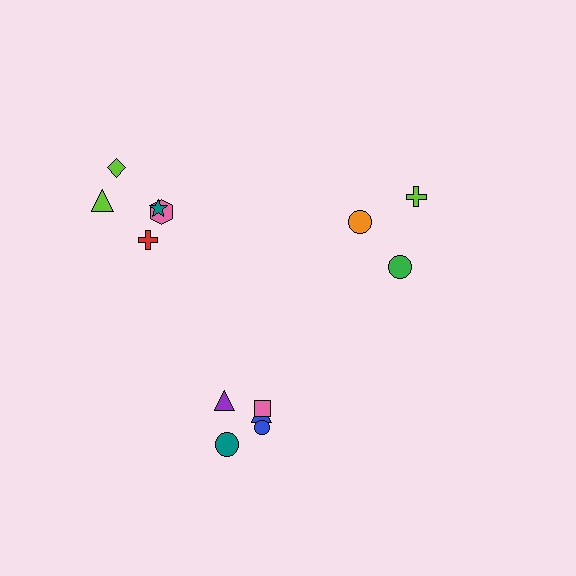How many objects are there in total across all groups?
There are 13 objects.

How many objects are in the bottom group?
There are 5 objects.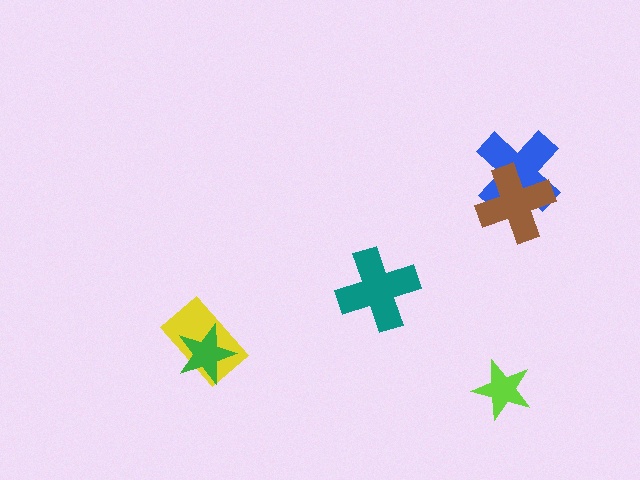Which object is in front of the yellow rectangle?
The green star is in front of the yellow rectangle.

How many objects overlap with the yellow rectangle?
1 object overlaps with the yellow rectangle.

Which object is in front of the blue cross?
The brown cross is in front of the blue cross.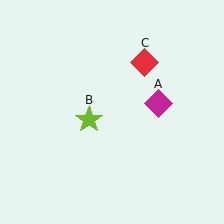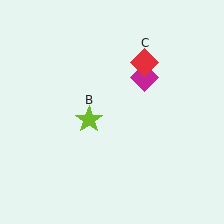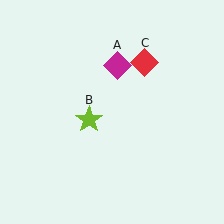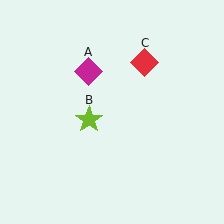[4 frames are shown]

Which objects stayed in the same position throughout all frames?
Lime star (object B) and red diamond (object C) remained stationary.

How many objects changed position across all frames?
1 object changed position: magenta diamond (object A).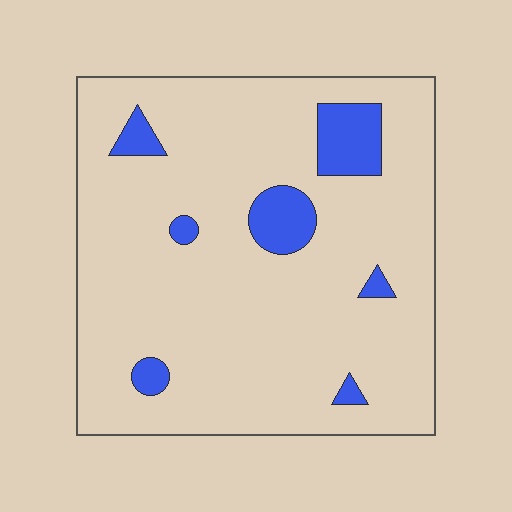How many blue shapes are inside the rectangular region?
7.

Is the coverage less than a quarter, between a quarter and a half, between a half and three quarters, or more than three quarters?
Less than a quarter.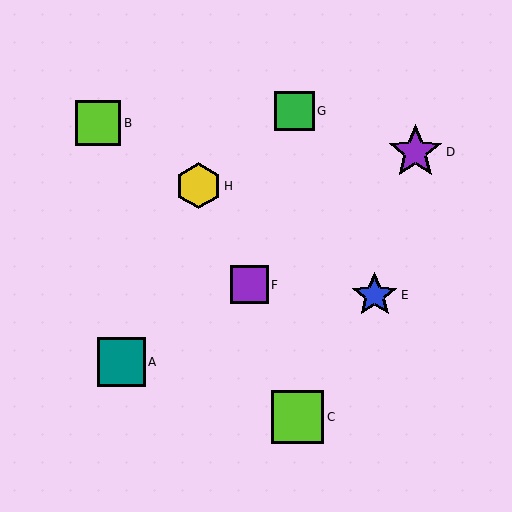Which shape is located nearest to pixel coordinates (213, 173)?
The yellow hexagon (labeled H) at (198, 186) is nearest to that location.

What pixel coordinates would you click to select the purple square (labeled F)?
Click at (249, 285) to select the purple square F.